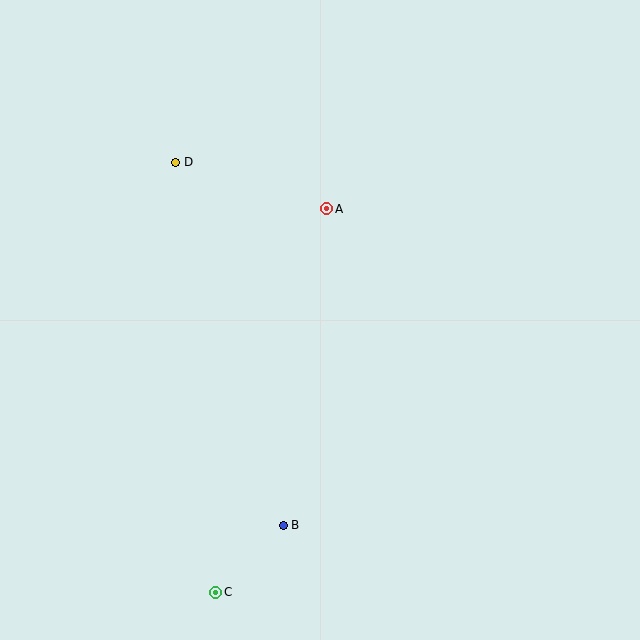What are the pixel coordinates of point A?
Point A is at (326, 209).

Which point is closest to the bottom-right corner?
Point B is closest to the bottom-right corner.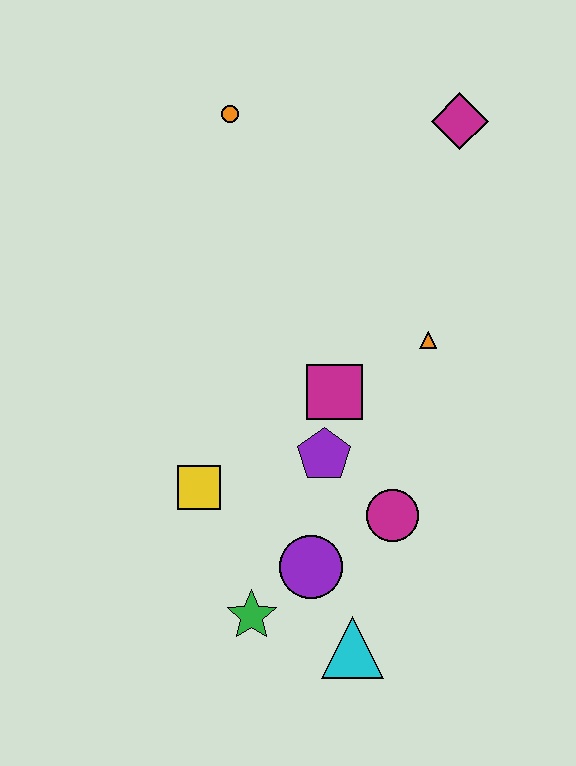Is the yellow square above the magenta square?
No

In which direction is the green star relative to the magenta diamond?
The green star is below the magenta diamond.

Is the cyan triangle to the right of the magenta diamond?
No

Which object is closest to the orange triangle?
The magenta square is closest to the orange triangle.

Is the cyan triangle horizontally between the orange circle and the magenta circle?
Yes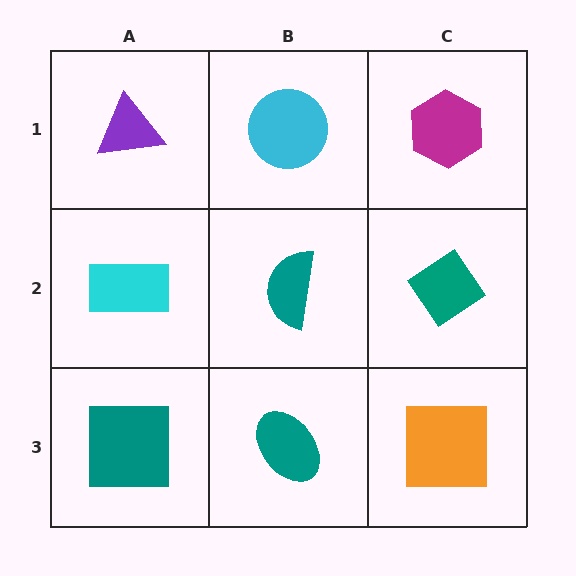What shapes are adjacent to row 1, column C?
A teal diamond (row 2, column C), a cyan circle (row 1, column B).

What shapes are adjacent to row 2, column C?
A magenta hexagon (row 1, column C), an orange square (row 3, column C), a teal semicircle (row 2, column B).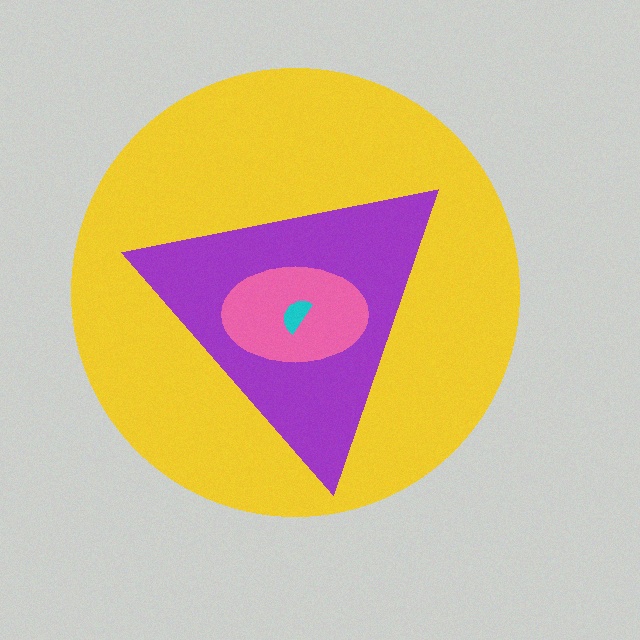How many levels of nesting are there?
4.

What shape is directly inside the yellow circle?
The purple triangle.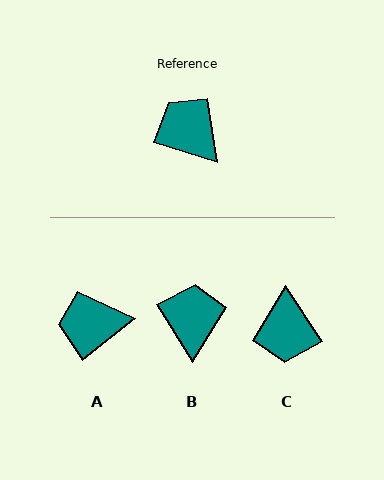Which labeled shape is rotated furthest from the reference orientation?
C, about 140 degrees away.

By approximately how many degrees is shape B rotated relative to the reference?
Approximately 41 degrees clockwise.